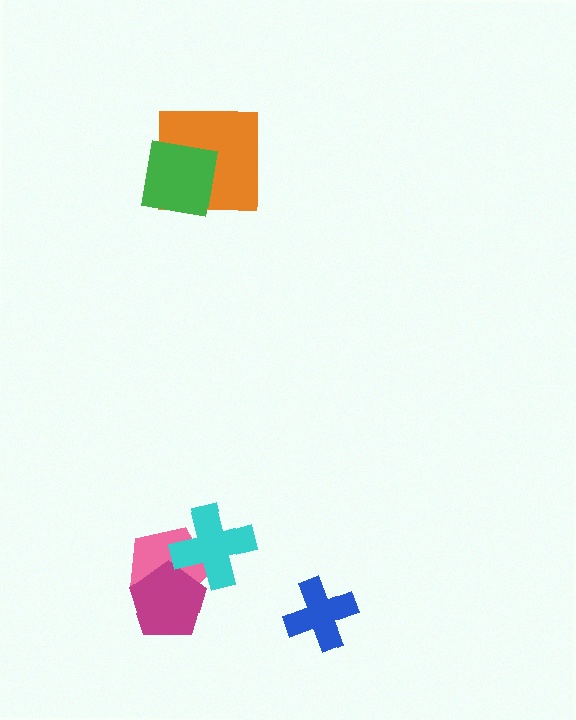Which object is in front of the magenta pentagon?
The cyan cross is in front of the magenta pentagon.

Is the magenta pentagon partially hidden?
Yes, it is partially covered by another shape.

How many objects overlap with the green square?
1 object overlaps with the green square.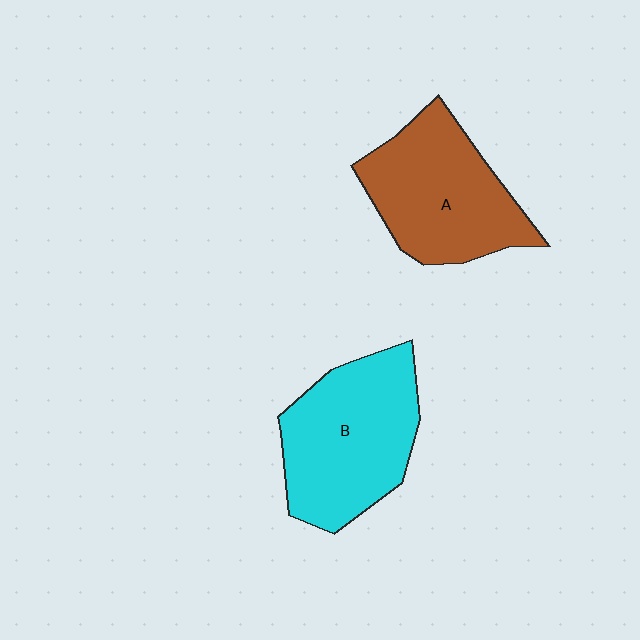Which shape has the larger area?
Shape B (cyan).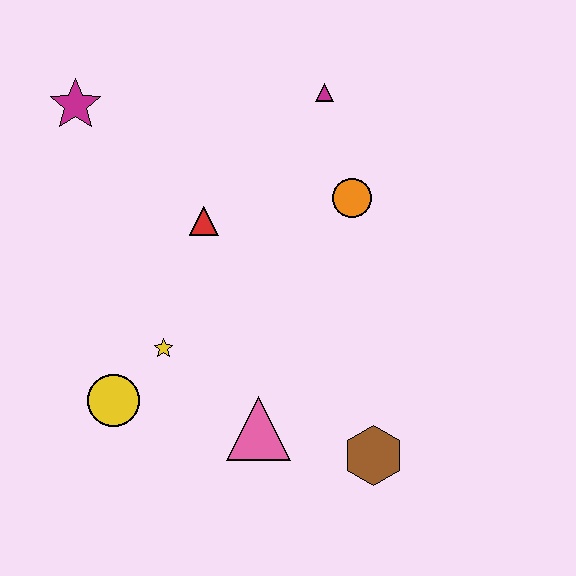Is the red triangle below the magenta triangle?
Yes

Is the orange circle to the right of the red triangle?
Yes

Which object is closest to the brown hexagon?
The pink triangle is closest to the brown hexagon.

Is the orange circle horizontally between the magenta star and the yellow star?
No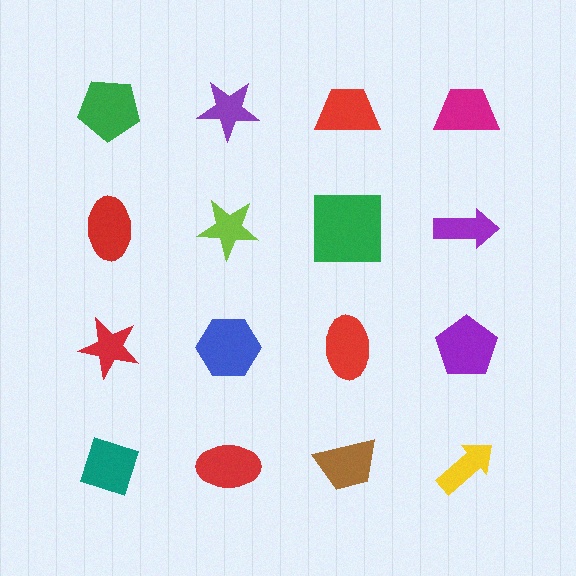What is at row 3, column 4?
A purple pentagon.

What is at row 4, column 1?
A teal diamond.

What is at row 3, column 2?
A blue hexagon.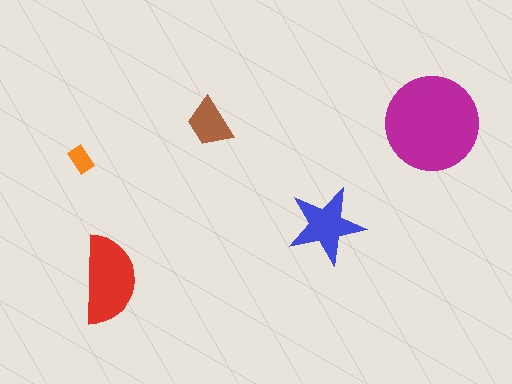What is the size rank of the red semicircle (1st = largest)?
2nd.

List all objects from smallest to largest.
The orange rectangle, the brown trapezoid, the blue star, the red semicircle, the magenta circle.